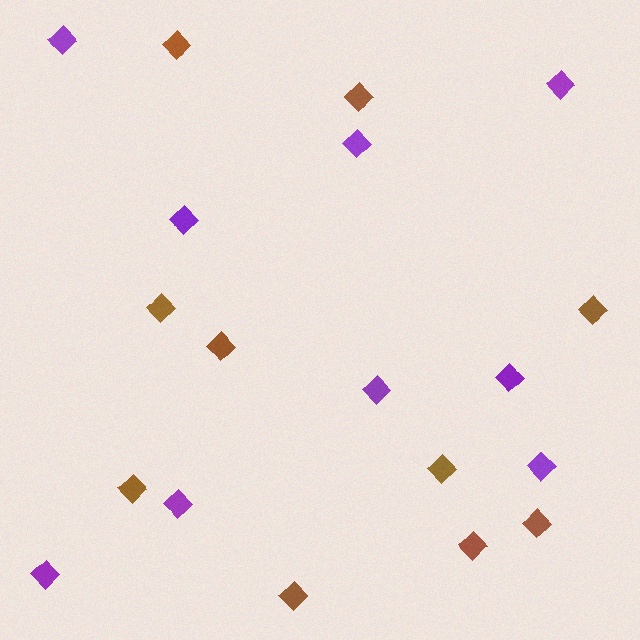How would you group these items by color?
There are 2 groups: one group of brown diamonds (10) and one group of purple diamonds (9).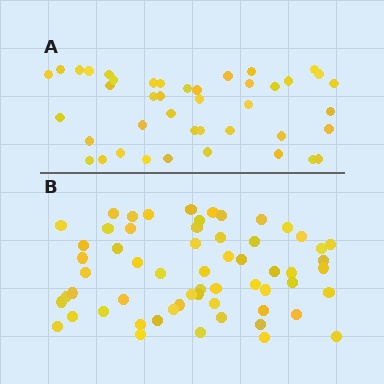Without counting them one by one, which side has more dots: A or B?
Region B (the bottom region) has more dots.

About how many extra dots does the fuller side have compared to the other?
Region B has approximately 20 more dots than region A.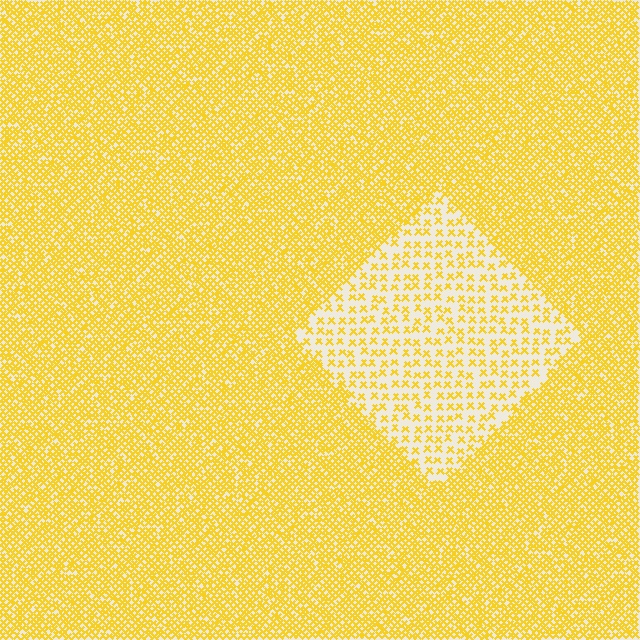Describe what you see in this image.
The image contains small yellow elements arranged at two different densities. A diamond-shaped region is visible where the elements are less densely packed than the surrounding area.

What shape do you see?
I see a diamond.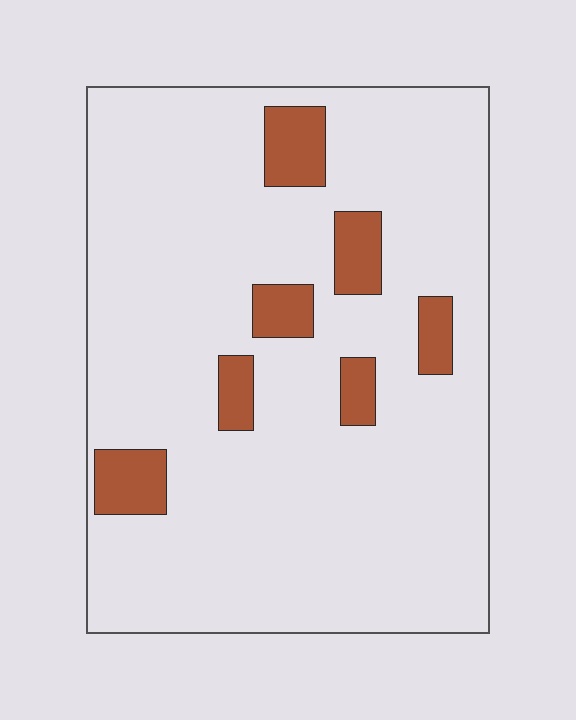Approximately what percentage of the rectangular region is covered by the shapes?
Approximately 10%.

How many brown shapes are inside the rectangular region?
7.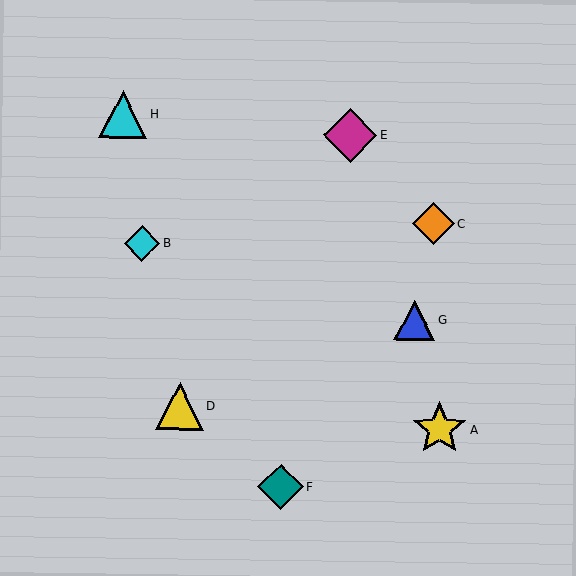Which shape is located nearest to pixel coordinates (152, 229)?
The cyan diamond (labeled B) at (142, 243) is nearest to that location.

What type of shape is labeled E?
Shape E is a magenta diamond.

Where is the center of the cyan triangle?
The center of the cyan triangle is at (123, 114).